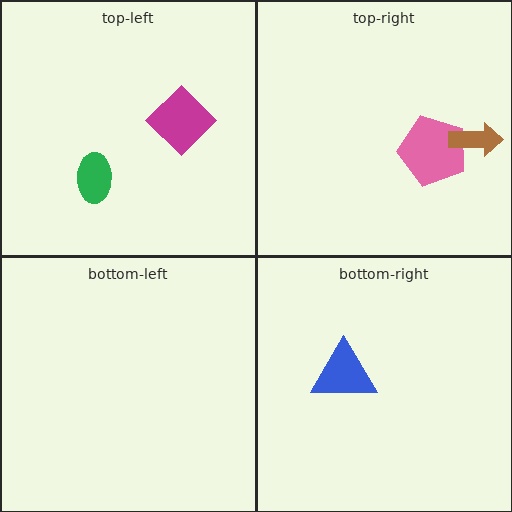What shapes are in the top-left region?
The magenta diamond, the green ellipse.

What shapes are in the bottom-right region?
The blue triangle.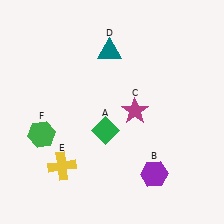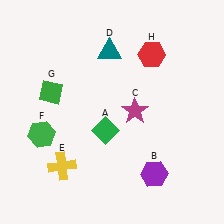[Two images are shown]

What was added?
A green diamond (G), a red hexagon (H) were added in Image 2.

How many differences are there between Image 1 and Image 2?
There are 2 differences between the two images.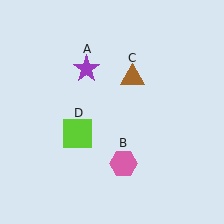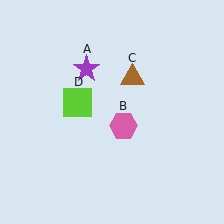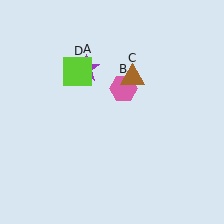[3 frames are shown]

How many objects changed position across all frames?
2 objects changed position: pink hexagon (object B), lime square (object D).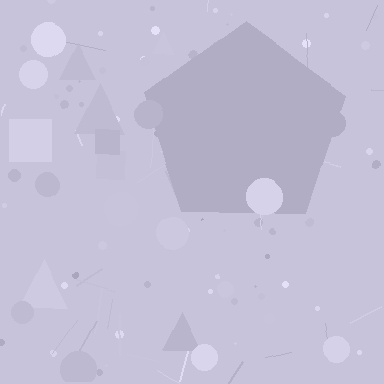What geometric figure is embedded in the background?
A pentagon is embedded in the background.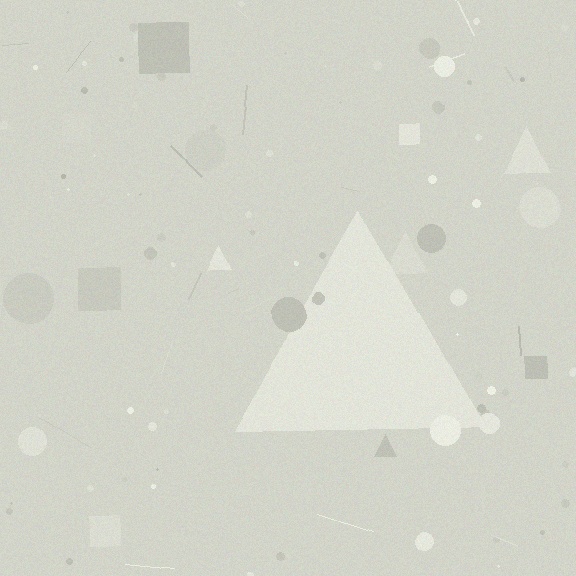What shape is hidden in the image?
A triangle is hidden in the image.